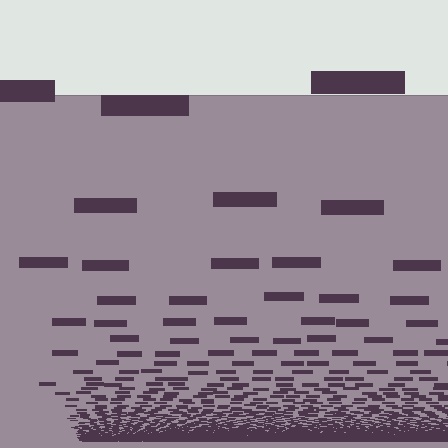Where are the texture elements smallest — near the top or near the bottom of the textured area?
Near the bottom.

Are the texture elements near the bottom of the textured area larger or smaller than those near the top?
Smaller. The gradient is inverted — elements near the bottom are smaller and denser.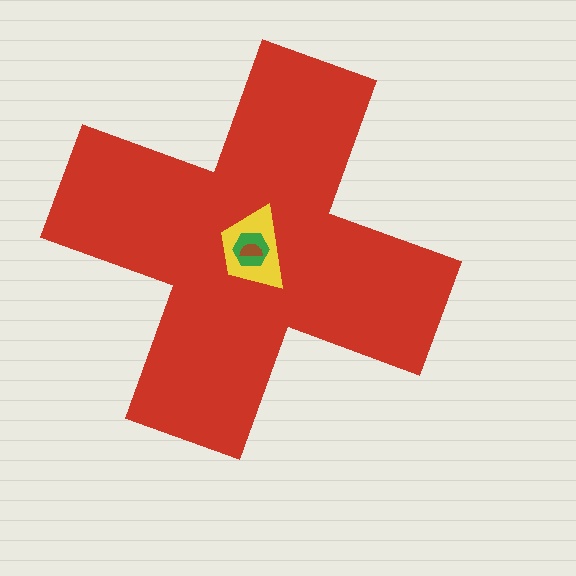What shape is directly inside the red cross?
The yellow trapezoid.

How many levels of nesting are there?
4.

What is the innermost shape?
The brown semicircle.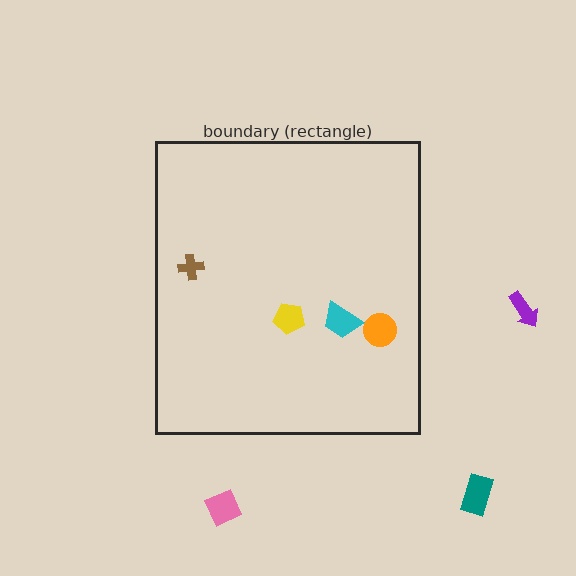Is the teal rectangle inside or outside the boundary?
Outside.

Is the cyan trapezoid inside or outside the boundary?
Inside.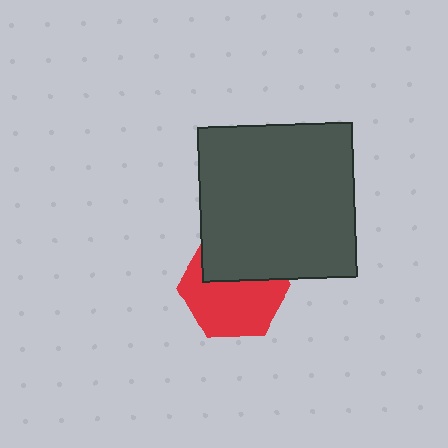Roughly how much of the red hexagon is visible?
About half of it is visible (roughly 62%).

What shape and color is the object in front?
The object in front is a dark gray square.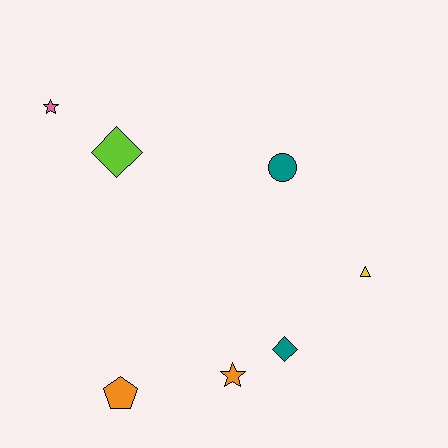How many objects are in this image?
There are 7 objects.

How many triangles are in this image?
There is 1 triangle.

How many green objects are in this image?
There are no green objects.